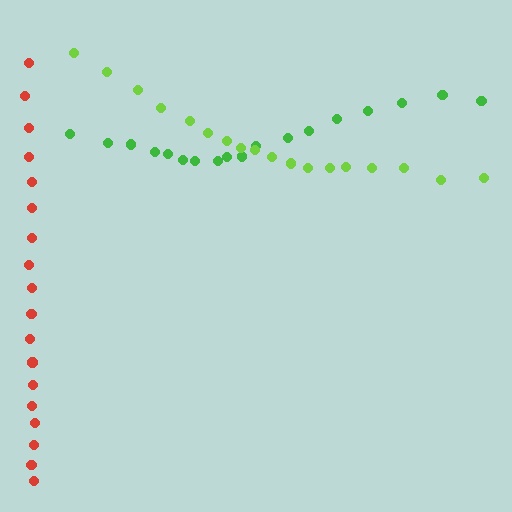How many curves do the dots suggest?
There are 3 distinct paths.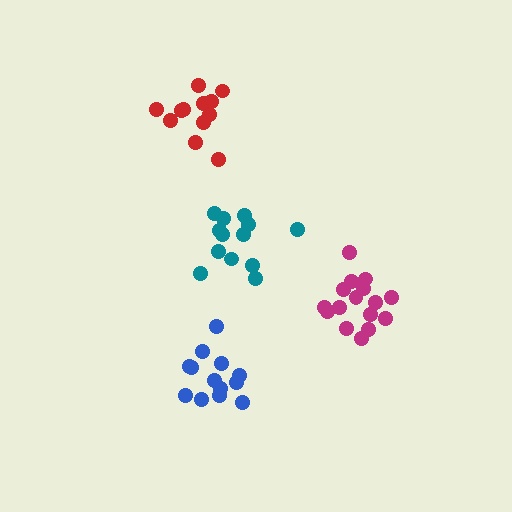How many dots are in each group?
Group 1: 13 dots, Group 2: 12 dots, Group 3: 16 dots, Group 4: 13 dots (54 total).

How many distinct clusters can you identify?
There are 4 distinct clusters.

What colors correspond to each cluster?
The clusters are colored: teal, red, magenta, blue.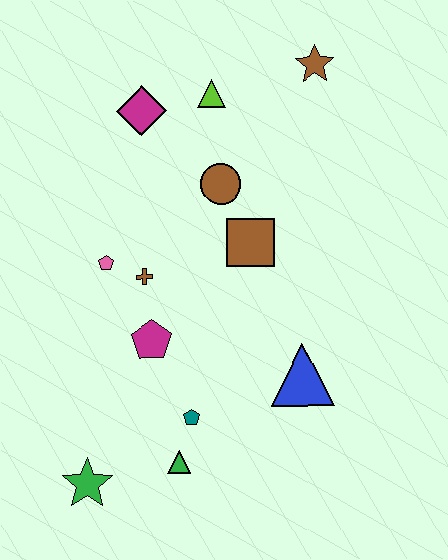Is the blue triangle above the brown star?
No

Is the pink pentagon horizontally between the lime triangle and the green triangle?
No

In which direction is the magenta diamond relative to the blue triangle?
The magenta diamond is above the blue triangle.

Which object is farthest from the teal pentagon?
The brown star is farthest from the teal pentagon.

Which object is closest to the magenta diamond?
The lime triangle is closest to the magenta diamond.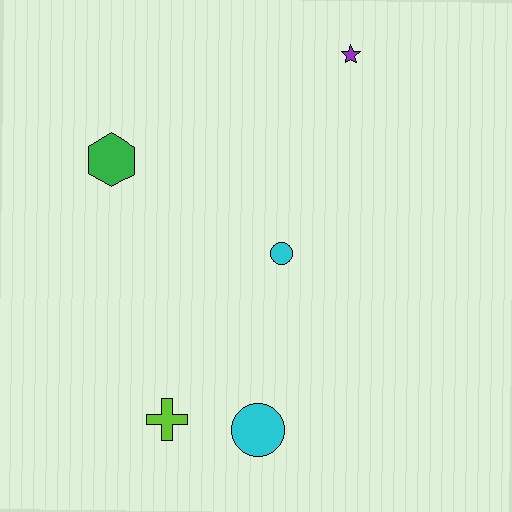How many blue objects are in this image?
There are no blue objects.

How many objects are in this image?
There are 5 objects.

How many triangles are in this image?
There are no triangles.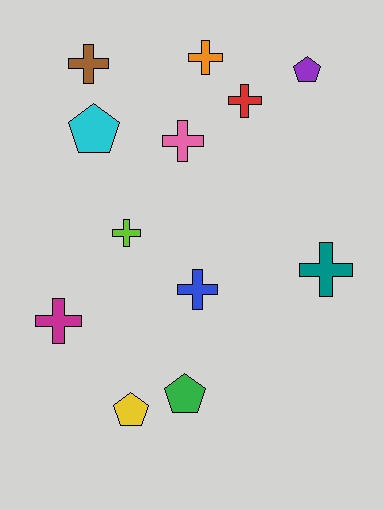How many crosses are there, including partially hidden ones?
There are 8 crosses.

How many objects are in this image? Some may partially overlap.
There are 12 objects.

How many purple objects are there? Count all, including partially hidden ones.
There is 1 purple object.